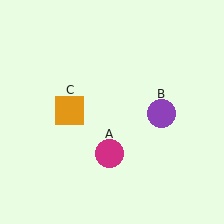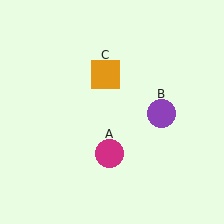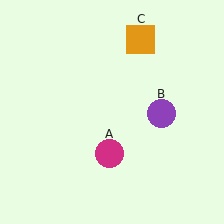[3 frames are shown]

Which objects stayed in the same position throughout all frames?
Magenta circle (object A) and purple circle (object B) remained stationary.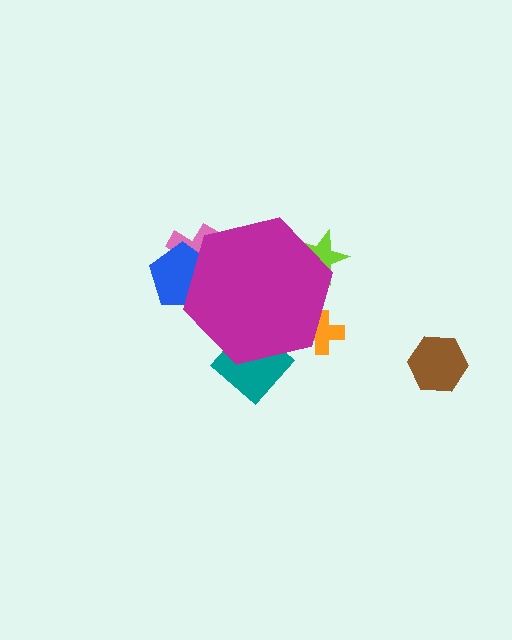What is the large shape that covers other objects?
A magenta hexagon.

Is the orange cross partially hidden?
Yes, the orange cross is partially hidden behind the magenta hexagon.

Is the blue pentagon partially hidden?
Yes, the blue pentagon is partially hidden behind the magenta hexagon.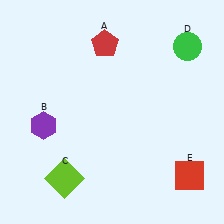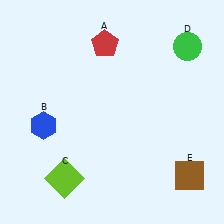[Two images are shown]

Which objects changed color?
B changed from purple to blue. E changed from red to brown.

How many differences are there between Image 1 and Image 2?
There are 2 differences between the two images.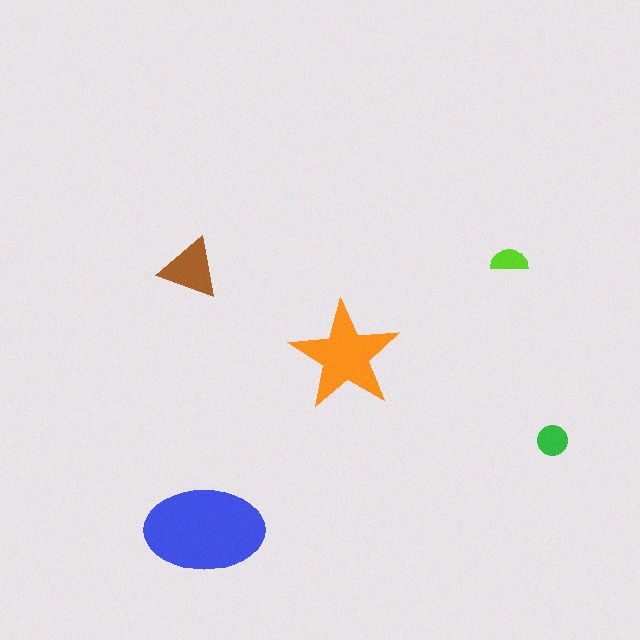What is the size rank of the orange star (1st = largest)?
2nd.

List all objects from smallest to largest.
The lime semicircle, the green circle, the brown triangle, the orange star, the blue ellipse.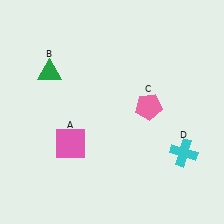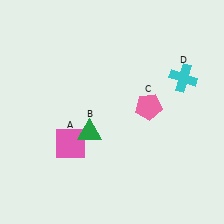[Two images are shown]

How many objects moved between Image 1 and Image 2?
2 objects moved between the two images.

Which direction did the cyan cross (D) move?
The cyan cross (D) moved up.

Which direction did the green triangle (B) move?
The green triangle (B) moved down.